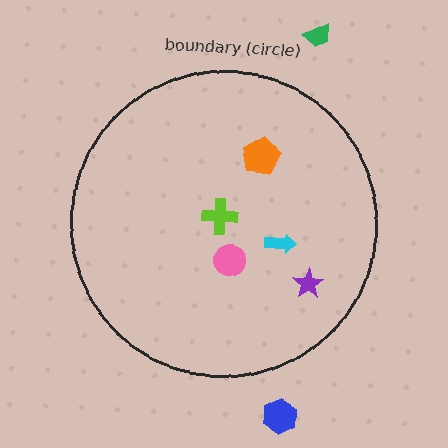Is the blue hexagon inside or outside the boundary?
Outside.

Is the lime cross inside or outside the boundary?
Inside.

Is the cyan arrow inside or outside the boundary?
Inside.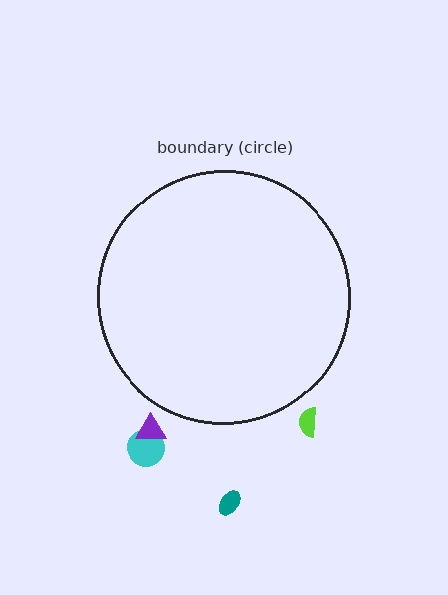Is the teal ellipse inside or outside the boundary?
Outside.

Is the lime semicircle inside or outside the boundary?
Outside.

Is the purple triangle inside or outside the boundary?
Outside.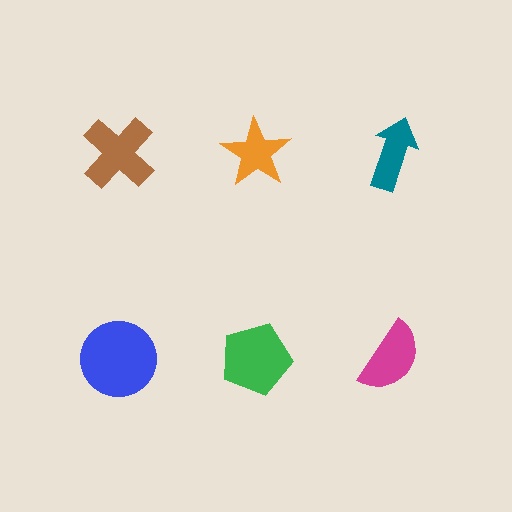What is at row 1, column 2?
An orange star.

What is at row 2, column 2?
A green pentagon.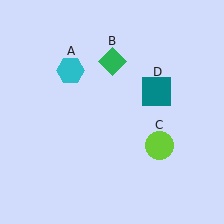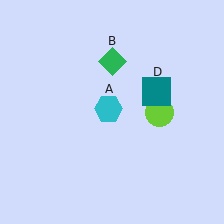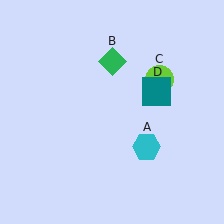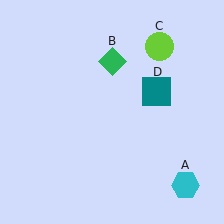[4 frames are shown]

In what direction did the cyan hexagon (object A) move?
The cyan hexagon (object A) moved down and to the right.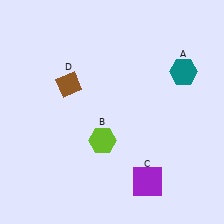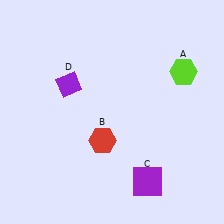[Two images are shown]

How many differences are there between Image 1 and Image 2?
There are 3 differences between the two images.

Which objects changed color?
A changed from teal to lime. B changed from lime to red. D changed from brown to purple.